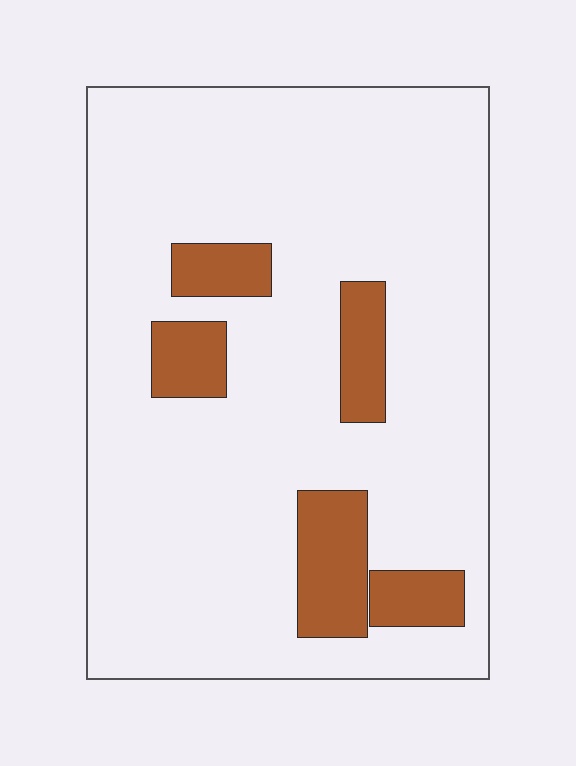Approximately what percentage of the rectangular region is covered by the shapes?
Approximately 15%.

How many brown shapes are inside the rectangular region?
5.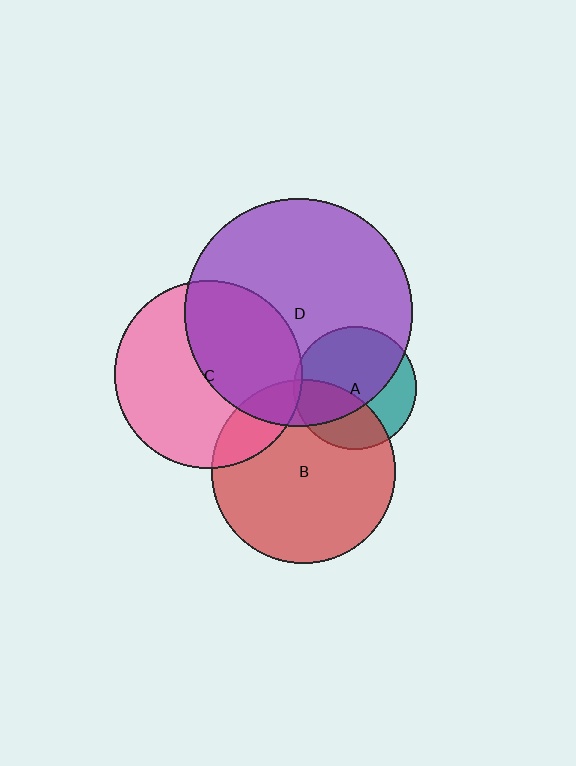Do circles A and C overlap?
Yes.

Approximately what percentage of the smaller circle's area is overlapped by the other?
Approximately 5%.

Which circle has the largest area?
Circle D (purple).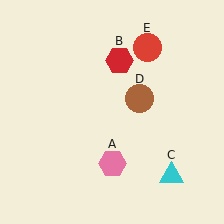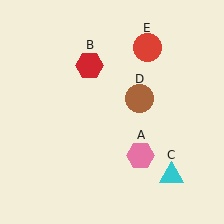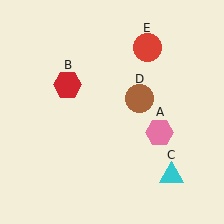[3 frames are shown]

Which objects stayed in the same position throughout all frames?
Cyan triangle (object C) and brown circle (object D) and red circle (object E) remained stationary.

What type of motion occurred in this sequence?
The pink hexagon (object A), red hexagon (object B) rotated counterclockwise around the center of the scene.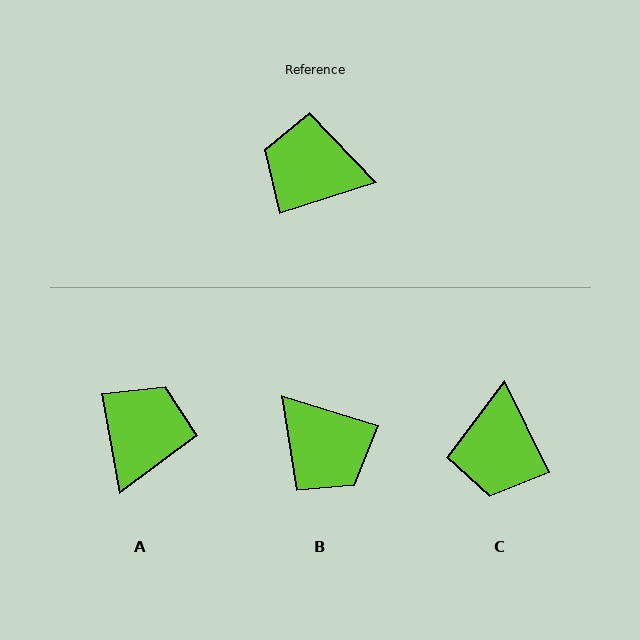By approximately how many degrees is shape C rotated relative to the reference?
Approximately 98 degrees counter-clockwise.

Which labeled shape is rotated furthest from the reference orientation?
B, about 145 degrees away.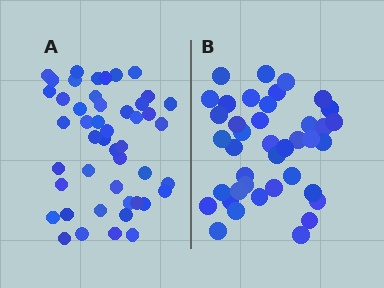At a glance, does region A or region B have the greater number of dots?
Region A (the left region) has more dots.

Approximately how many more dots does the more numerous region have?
Region A has roughly 8 or so more dots than region B.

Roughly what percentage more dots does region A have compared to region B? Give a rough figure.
About 20% more.